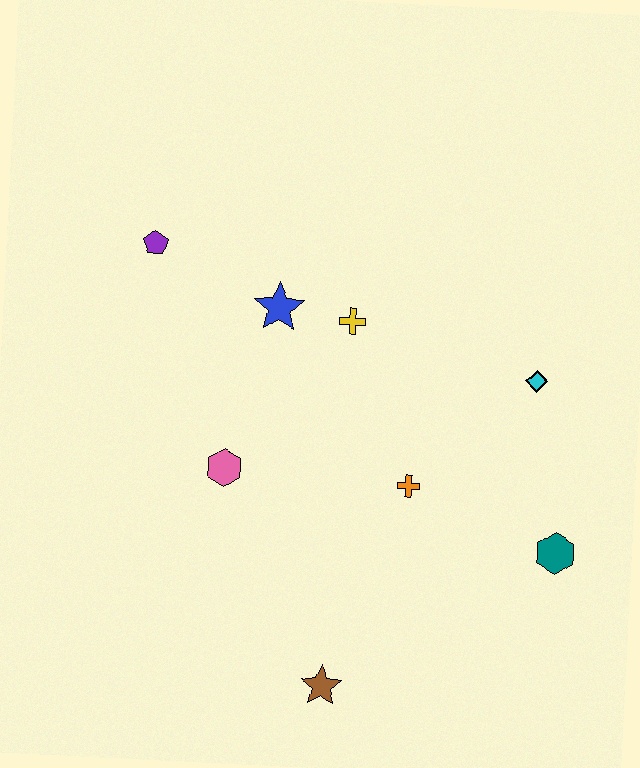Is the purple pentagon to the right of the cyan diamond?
No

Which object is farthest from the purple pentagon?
The teal hexagon is farthest from the purple pentagon.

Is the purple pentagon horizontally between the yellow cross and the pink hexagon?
No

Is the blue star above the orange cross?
Yes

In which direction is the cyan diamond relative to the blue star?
The cyan diamond is to the right of the blue star.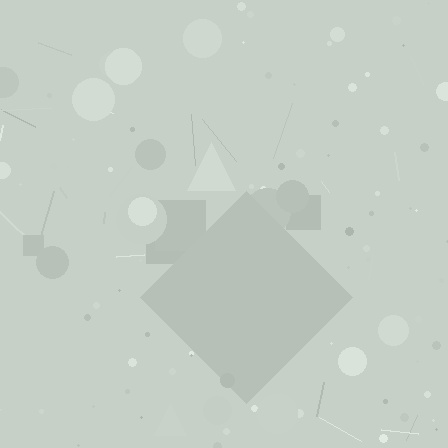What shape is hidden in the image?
A diamond is hidden in the image.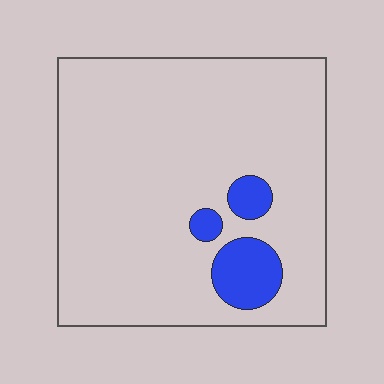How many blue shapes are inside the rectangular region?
3.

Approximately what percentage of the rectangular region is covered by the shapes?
Approximately 10%.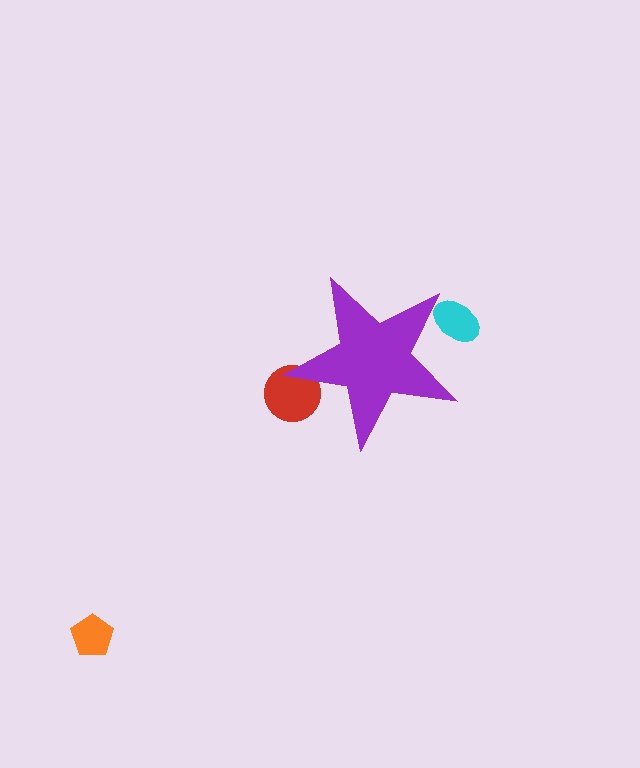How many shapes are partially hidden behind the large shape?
2 shapes are partially hidden.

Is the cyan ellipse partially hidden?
Yes, the cyan ellipse is partially hidden behind the purple star.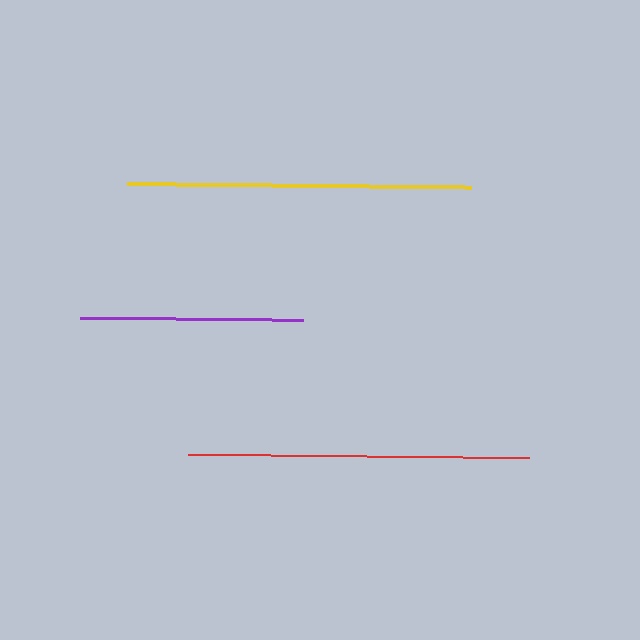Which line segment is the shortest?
The purple line is the shortest at approximately 223 pixels.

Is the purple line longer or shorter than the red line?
The red line is longer than the purple line.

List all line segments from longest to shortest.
From longest to shortest: yellow, red, purple.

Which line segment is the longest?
The yellow line is the longest at approximately 344 pixels.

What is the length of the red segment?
The red segment is approximately 341 pixels long.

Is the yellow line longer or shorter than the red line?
The yellow line is longer than the red line.